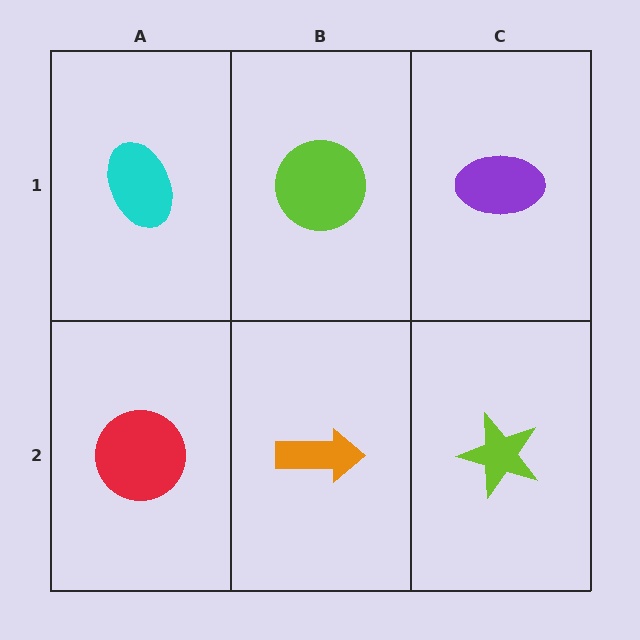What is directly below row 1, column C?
A lime star.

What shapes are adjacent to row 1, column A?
A red circle (row 2, column A), a lime circle (row 1, column B).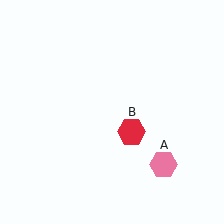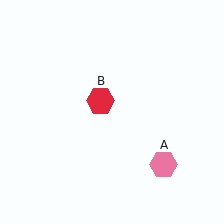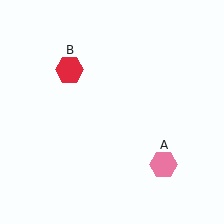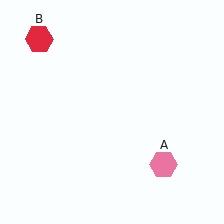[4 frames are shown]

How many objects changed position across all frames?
1 object changed position: red hexagon (object B).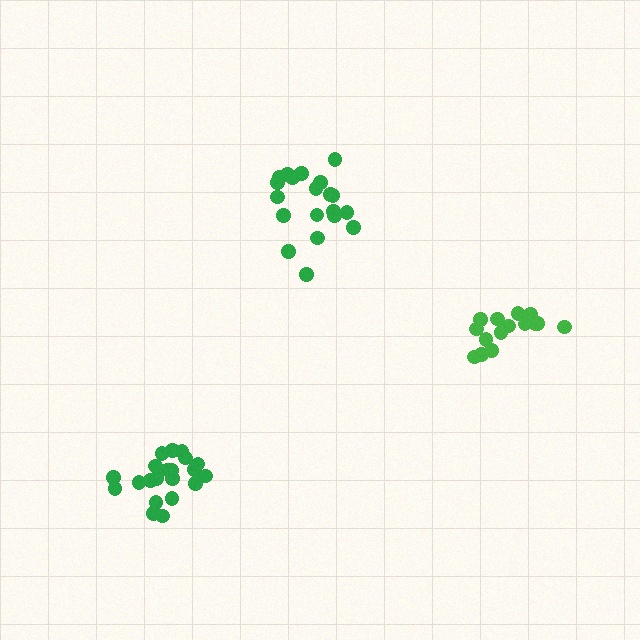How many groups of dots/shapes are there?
There are 3 groups.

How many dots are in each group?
Group 1: 20 dots, Group 2: 21 dots, Group 3: 15 dots (56 total).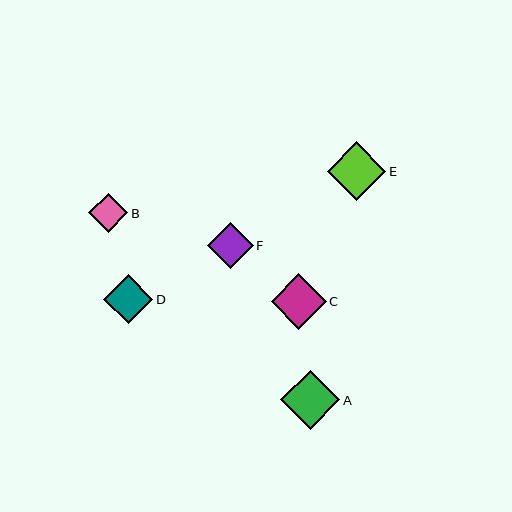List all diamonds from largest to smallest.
From largest to smallest: A, E, C, D, F, B.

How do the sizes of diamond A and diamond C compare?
Diamond A and diamond C are approximately the same size.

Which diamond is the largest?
Diamond A is the largest with a size of approximately 59 pixels.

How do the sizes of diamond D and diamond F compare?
Diamond D and diamond F are approximately the same size.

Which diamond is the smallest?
Diamond B is the smallest with a size of approximately 39 pixels.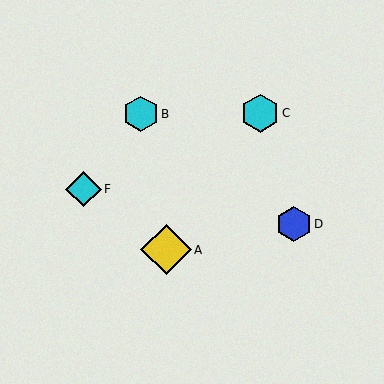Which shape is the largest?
The yellow diamond (labeled A) is the largest.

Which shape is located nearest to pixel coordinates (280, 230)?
The blue hexagon (labeled D) at (294, 224) is nearest to that location.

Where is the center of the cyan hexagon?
The center of the cyan hexagon is at (141, 114).